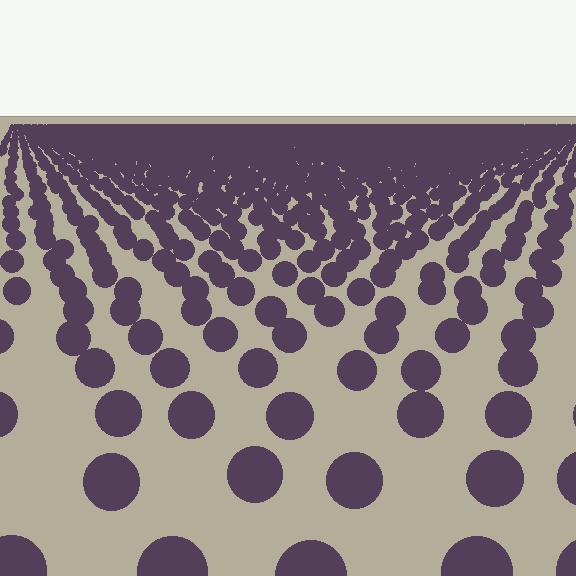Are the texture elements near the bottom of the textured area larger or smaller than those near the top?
Larger. Near the bottom, elements are closer to the viewer and appear at a bigger on-screen size.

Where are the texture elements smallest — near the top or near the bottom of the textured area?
Near the top.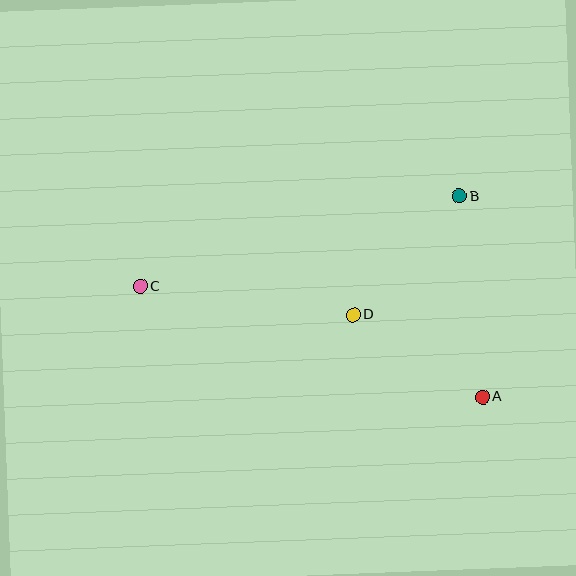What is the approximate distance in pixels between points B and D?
The distance between B and D is approximately 159 pixels.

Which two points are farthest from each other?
Points A and C are farthest from each other.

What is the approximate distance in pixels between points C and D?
The distance between C and D is approximately 215 pixels.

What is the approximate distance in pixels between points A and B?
The distance between A and B is approximately 202 pixels.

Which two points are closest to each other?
Points A and D are closest to each other.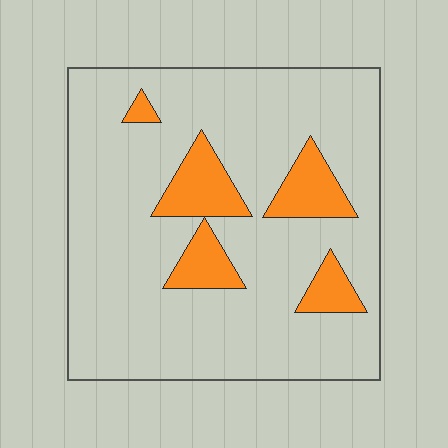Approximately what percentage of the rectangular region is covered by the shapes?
Approximately 15%.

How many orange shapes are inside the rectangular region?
5.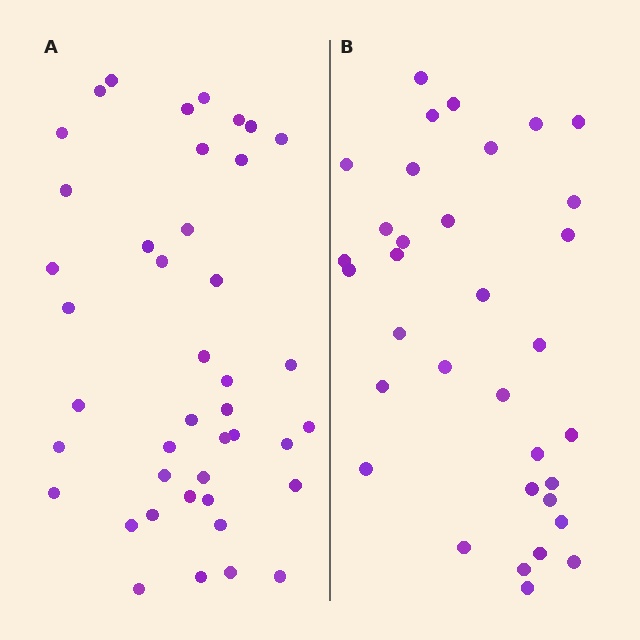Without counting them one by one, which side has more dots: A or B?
Region A (the left region) has more dots.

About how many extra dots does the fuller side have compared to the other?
Region A has roughly 8 or so more dots than region B.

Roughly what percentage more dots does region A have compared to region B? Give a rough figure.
About 25% more.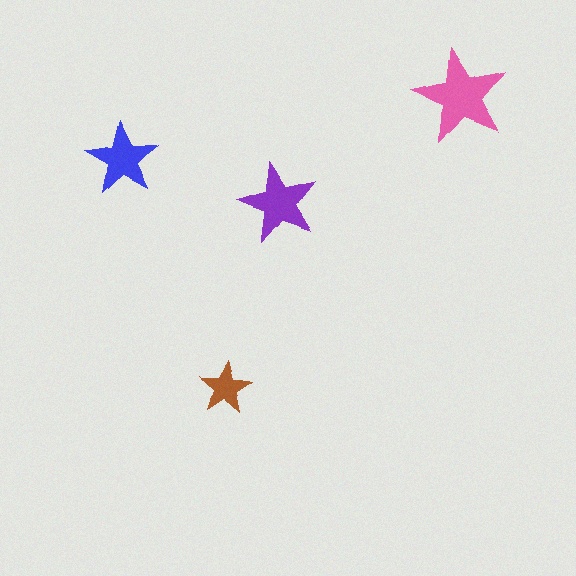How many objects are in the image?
There are 4 objects in the image.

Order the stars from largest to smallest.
the pink one, the purple one, the blue one, the brown one.